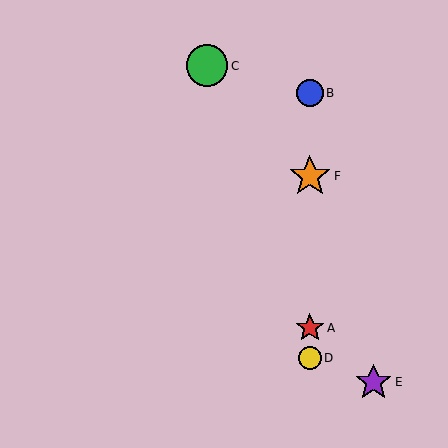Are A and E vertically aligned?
No, A is at x≈310 and E is at x≈373.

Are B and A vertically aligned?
Yes, both are at x≈310.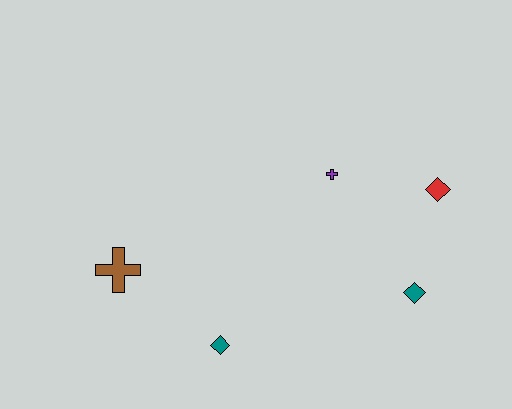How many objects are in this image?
There are 5 objects.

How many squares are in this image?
There are no squares.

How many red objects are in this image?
There is 1 red object.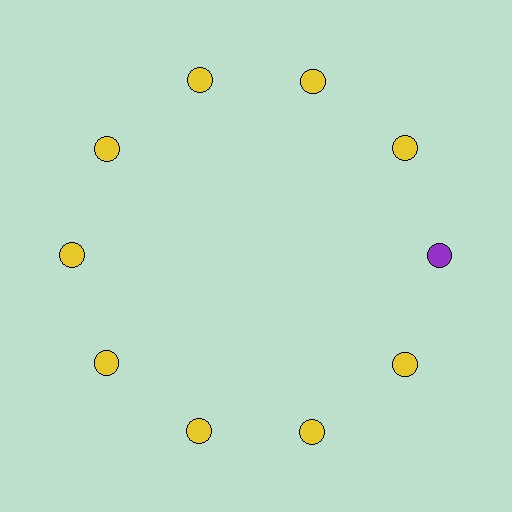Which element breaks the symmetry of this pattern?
The purple circle at roughly the 3 o'clock position breaks the symmetry. All other shapes are yellow circles.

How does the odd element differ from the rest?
It has a different color: purple instead of yellow.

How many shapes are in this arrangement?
There are 10 shapes arranged in a ring pattern.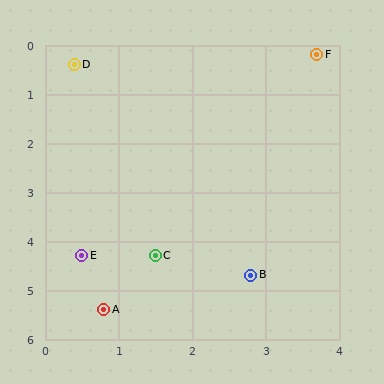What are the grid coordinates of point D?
Point D is at approximately (0.4, 0.4).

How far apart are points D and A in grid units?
Points D and A are about 5.0 grid units apart.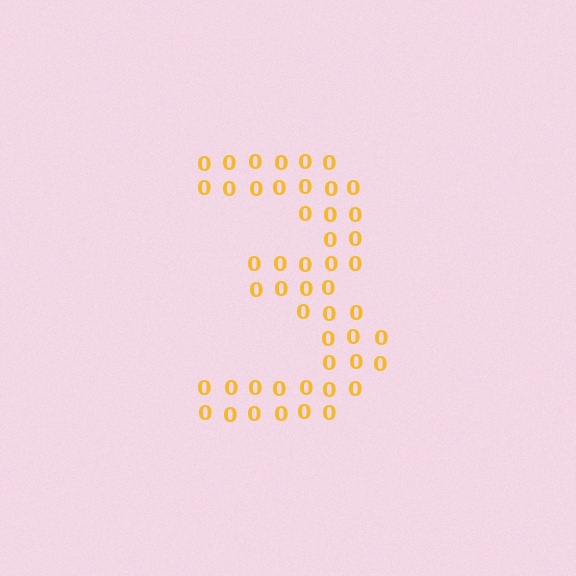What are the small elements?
The small elements are digit 0's.